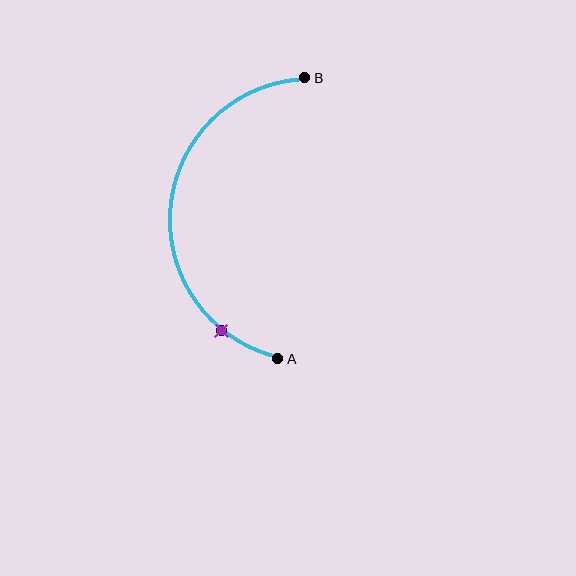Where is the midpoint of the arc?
The arc midpoint is the point on the curve farthest from the straight line joining A and B. It sits to the left of that line.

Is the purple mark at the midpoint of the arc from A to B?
No. The purple mark lies on the arc but is closer to endpoint A. The arc midpoint would be at the point on the curve equidistant along the arc from both A and B.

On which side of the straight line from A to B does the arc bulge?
The arc bulges to the left of the straight line connecting A and B.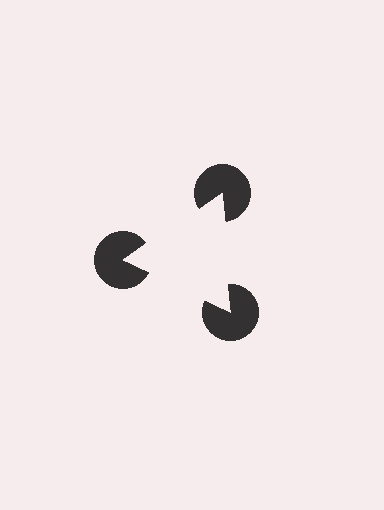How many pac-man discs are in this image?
There are 3 — one at each vertex of the illusory triangle.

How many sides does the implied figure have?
3 sides.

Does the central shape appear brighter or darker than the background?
It typically appears slightly brighter than the background, even though no actual brightness change is drawn.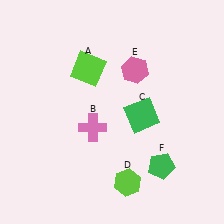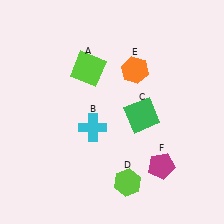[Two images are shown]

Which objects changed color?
B changed from pink to cyan. E changed from pink to orange. F changed from green to magenta.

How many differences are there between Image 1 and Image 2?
There are 3 differences between the two images.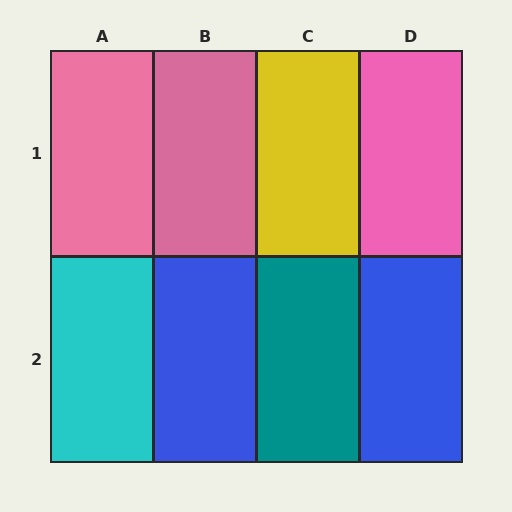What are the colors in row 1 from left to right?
Pink, pink, yellow, pink.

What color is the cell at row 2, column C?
Teal.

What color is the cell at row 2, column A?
Cyan.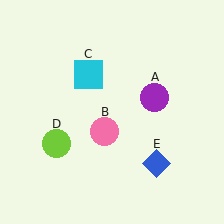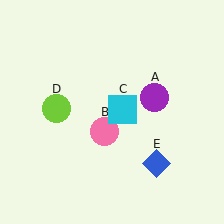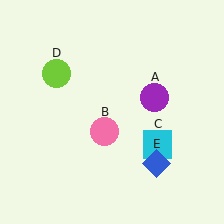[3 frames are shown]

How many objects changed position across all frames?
2 objects changed position: cyan square (object C), lime circle (object D).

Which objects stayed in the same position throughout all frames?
Purple circle (object A) and pink circle (object B) and blue diamond (object E) remained stationary.